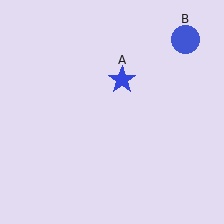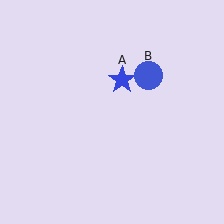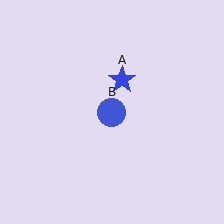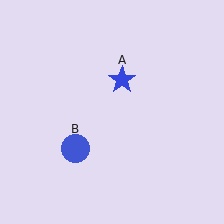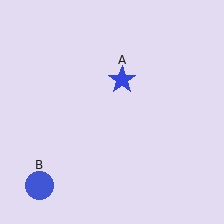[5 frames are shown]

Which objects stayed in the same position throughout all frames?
Blue star (object A) remained stationary.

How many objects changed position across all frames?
1 object changed position: blue circle (object B).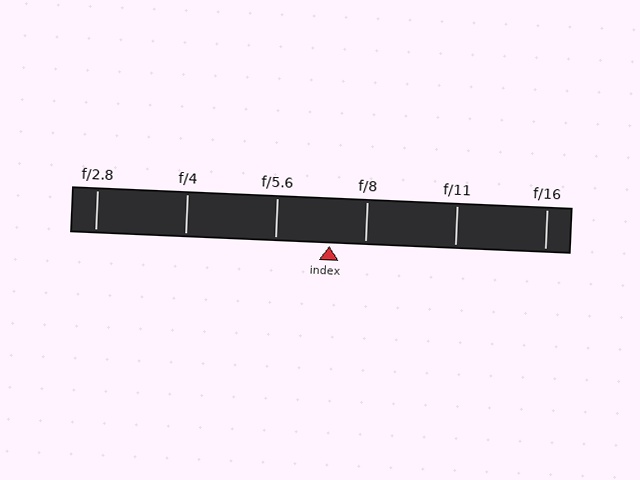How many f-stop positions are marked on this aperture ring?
There are 6 f-stop positions marked.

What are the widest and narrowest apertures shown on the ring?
The widest aperture shown is f/2.8 and the narrowest is f/16.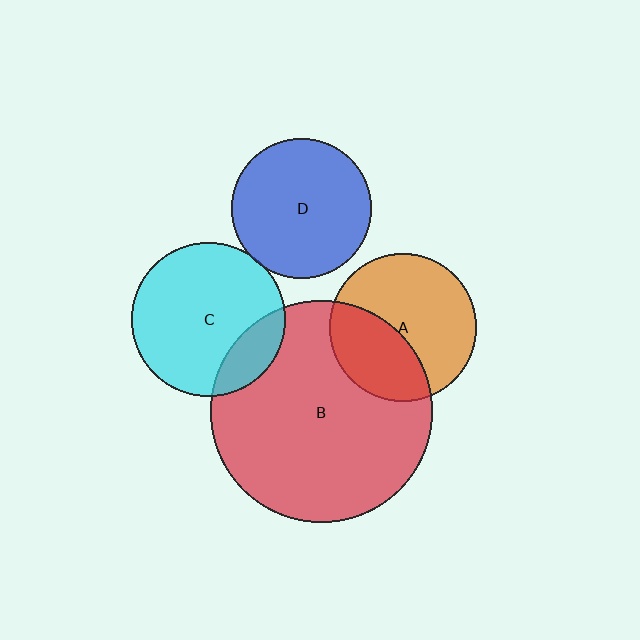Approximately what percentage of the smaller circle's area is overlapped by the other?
Approximately 40%.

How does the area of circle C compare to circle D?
Approximately 1.2 times.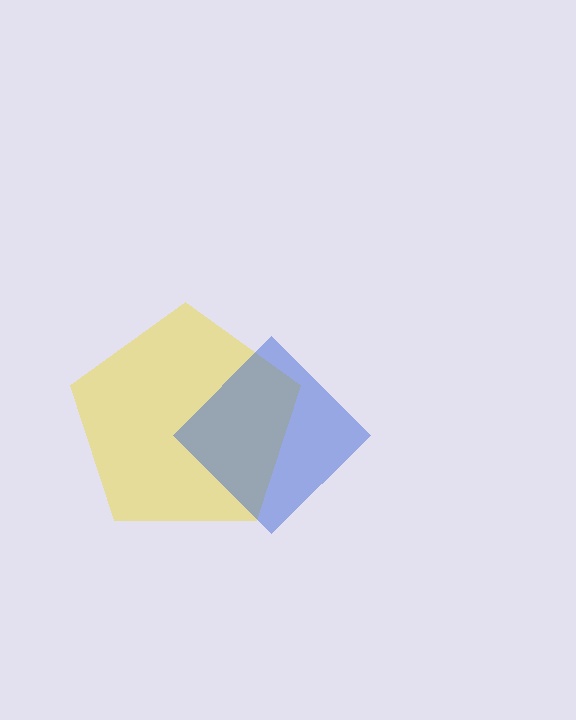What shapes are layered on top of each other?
The layered shapes are: a yellow pentagon, a blue diamond.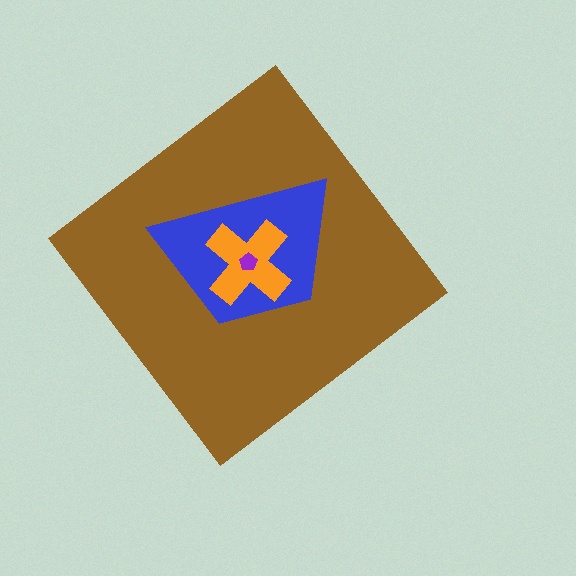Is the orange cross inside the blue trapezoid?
Yes.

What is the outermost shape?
The brown diamond.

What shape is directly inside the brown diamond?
The blue trapezoid.